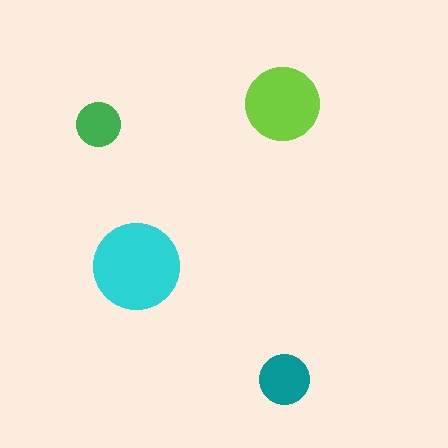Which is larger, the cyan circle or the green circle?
The cyan one.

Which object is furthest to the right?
The teal circle is rightmost.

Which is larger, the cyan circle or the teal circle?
The cyan one.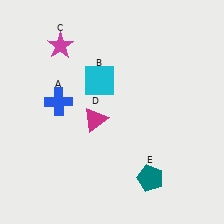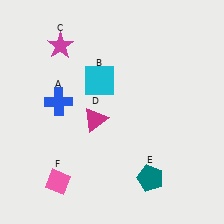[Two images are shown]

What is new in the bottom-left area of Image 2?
A pink diamond (F) was added in the bottom-left area of Image 2.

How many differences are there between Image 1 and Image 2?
There is 1 difference between the two images.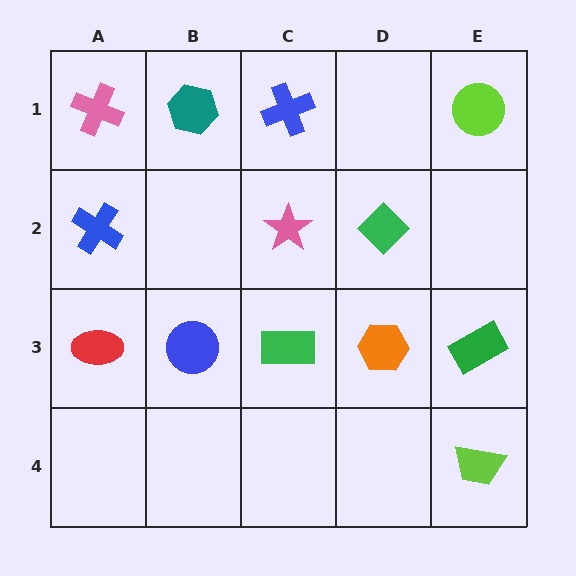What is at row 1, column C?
A blue cross.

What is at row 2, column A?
A blue cross.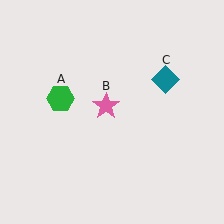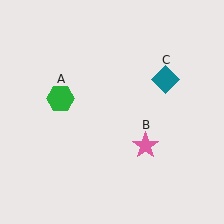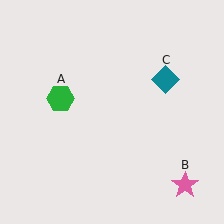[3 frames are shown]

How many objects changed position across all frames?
1 object changed position: pink star (object B).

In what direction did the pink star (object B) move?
The pink star (object B) moved down and to the right.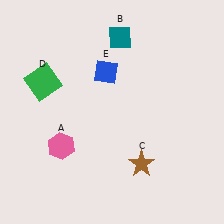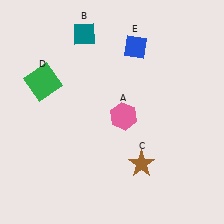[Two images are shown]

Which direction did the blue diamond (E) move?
The blue diamond (E) moved right.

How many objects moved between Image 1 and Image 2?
3 objects moved between the two images.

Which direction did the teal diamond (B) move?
The teal diamond (B) moved left.